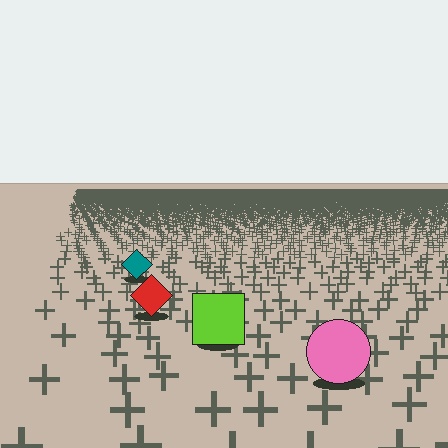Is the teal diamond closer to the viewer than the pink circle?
No. The pink circle is closer — you can tell from the texture gradient: the ground texture is coarser near it.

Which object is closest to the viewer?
The pink circle is closest. The texture marks near it are larger and more spread out.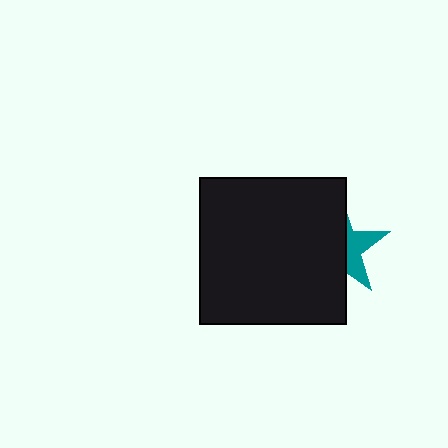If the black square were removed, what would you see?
You would see the complete teal star.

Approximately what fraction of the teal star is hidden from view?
Roughly 64% of the teal star is hidden behind the black square.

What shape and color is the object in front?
The object in front is a black square.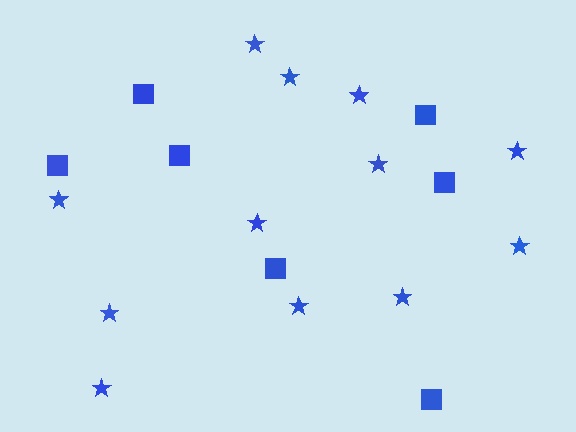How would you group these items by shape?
There are 2 groups: one group of squares (7) and one group of stars (12).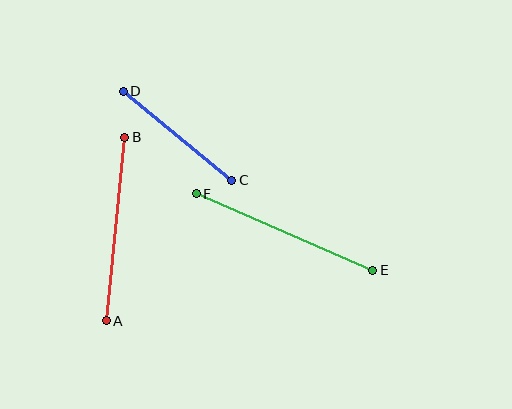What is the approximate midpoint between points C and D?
The midpoint is at approximately (178, 136) pixels.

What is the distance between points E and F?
The distance is approximately 192 pixels.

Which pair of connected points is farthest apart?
Points E and F are farthest apart.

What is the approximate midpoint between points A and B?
The midpoint is at approximately (116, 229) pixels.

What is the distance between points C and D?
The distance is approximately 140 pixels.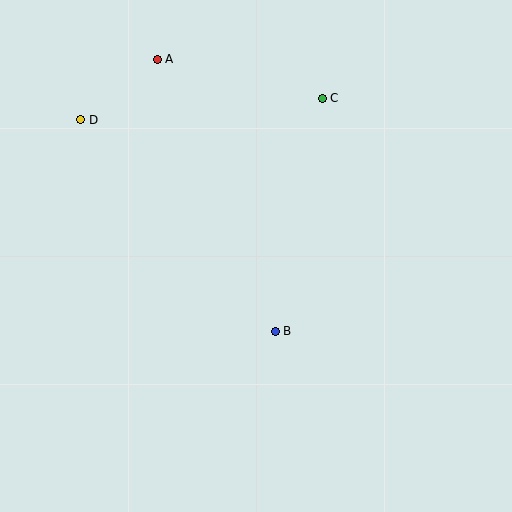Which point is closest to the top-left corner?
Point D is closest to the top-left corner.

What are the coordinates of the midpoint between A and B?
The midpoint between A and B is at (216, 195).